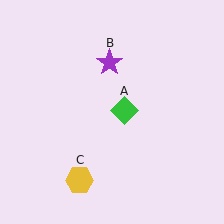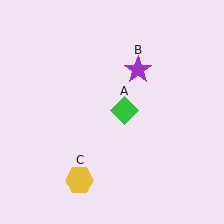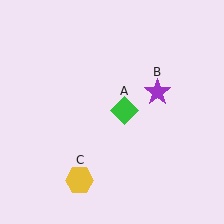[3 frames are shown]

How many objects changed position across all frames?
1 object changed position: purple star (object B).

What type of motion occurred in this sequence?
The purple star (object B) rotated clockwise around the center of the scene.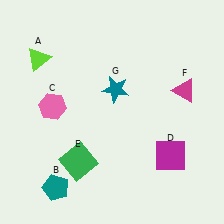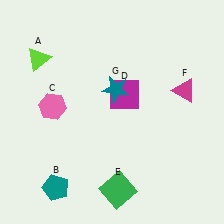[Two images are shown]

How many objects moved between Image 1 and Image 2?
2 objects moved between the two images.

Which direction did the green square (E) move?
The green square (E) moved right.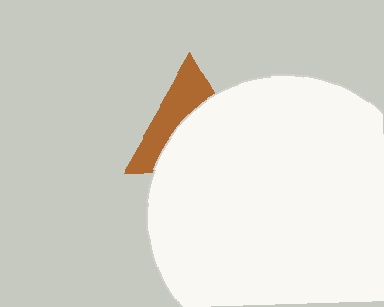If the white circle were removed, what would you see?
You would see the complete brown triangle.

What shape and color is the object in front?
The object in front is a white circle.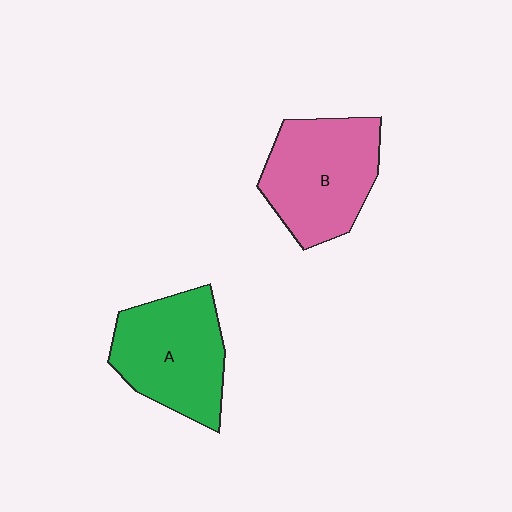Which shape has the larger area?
Shape B (pink).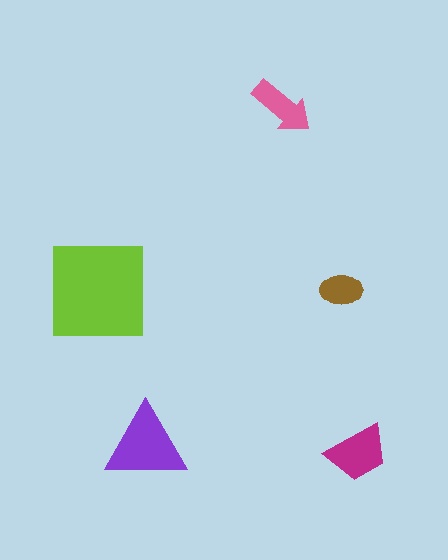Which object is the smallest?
The brown ellipse.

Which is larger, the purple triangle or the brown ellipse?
The purple triangle.